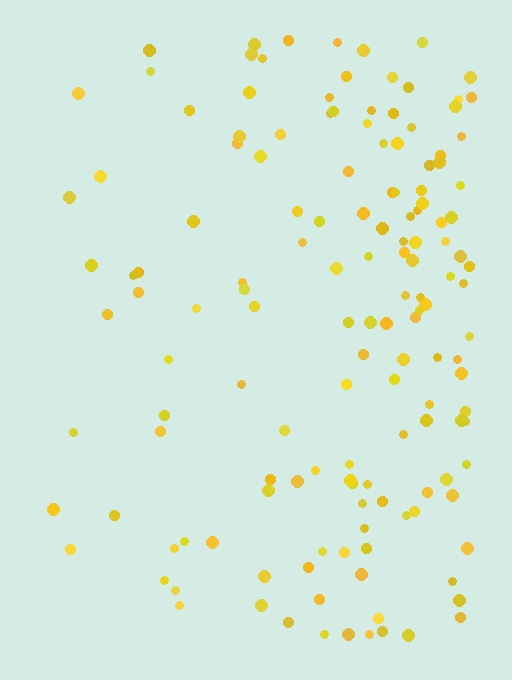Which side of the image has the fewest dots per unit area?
The left.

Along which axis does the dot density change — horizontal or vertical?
Horizontal.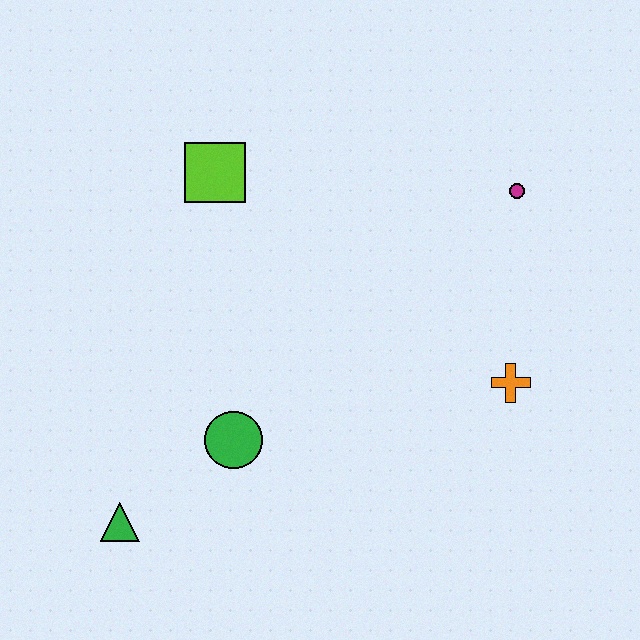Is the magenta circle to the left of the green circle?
No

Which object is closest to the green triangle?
The green circle is closest to the green triangle.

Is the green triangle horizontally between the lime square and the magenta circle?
No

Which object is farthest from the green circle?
The magenta circle is farthest from the green circle.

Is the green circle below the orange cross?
Yes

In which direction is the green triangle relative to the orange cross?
The green triangle is to the left of the orange cross.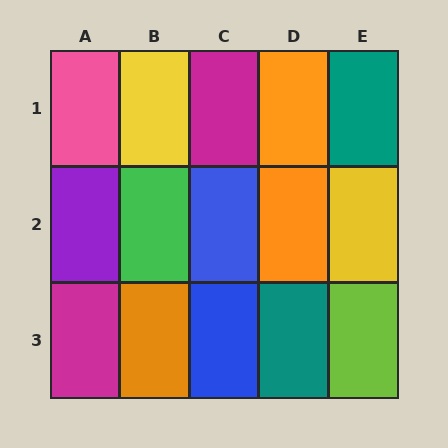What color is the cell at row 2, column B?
Green.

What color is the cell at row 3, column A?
Magenta.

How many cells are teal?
2 cells are teal.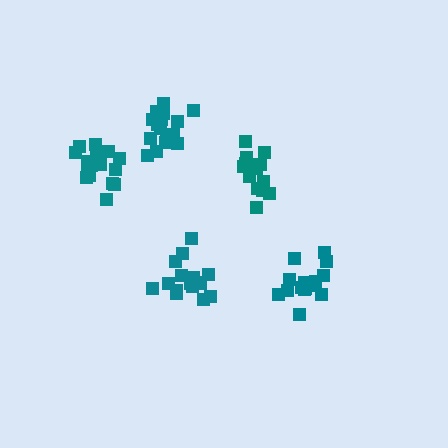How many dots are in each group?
Group 1: 20 dots, Group 2: 16 dots, Group 3: 16 dots, Group 4: 15 dots, Group 5: 19 dots (86 total).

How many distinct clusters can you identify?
There are 5 distinct clusters.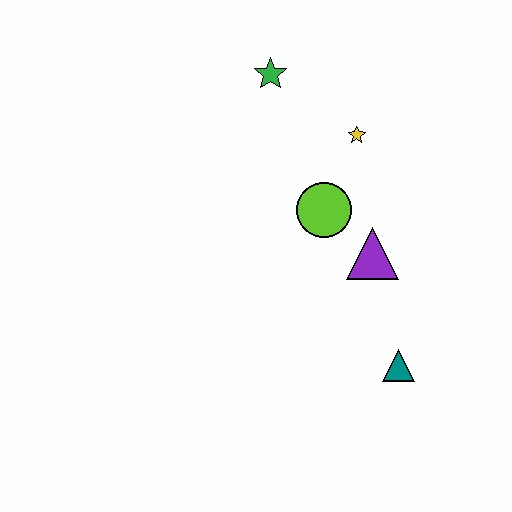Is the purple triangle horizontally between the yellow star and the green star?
No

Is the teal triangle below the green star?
Yes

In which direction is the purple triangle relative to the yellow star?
The purple triangle is below the yellow star.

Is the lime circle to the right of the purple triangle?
No